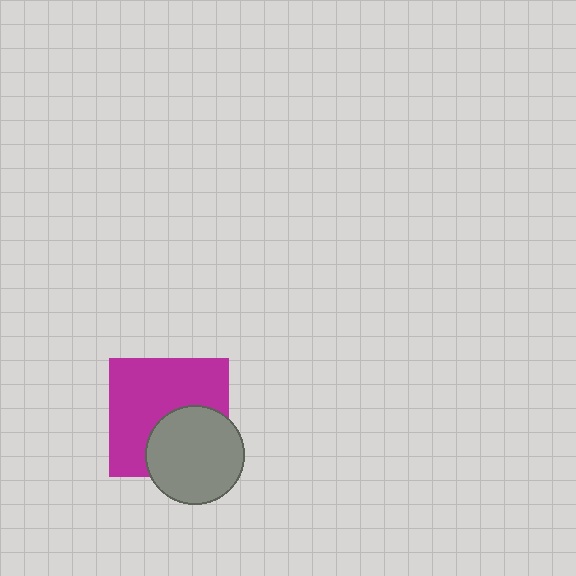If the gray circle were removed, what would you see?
You would see the complete magenta square.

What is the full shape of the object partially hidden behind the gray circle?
The partially hidden object is a magenta square.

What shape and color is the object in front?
The object in front is a gray circle.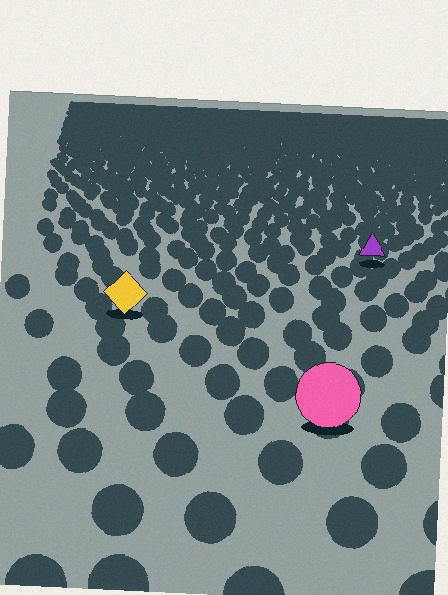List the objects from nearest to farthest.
From nearest to farthest: the pink circle, the yellow diamond, the purple triangle.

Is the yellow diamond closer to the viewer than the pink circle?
No. The pink circle is closer — you can tell from the texture gradient: the ground texture is coarser near it.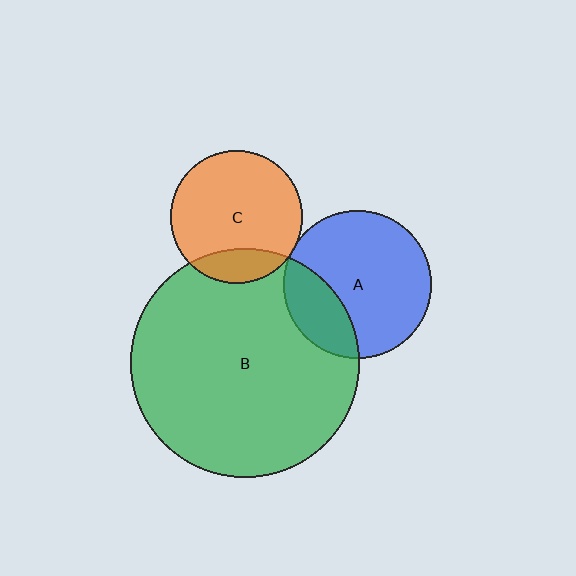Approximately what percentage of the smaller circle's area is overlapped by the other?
Approximately 25%.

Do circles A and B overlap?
Yes.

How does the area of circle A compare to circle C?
Approximately 1.2 times.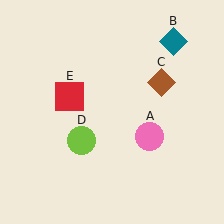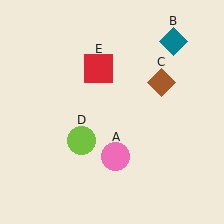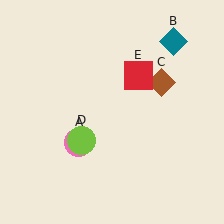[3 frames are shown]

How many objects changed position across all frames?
2 objects changed position: pink circle (object A), red square (object E).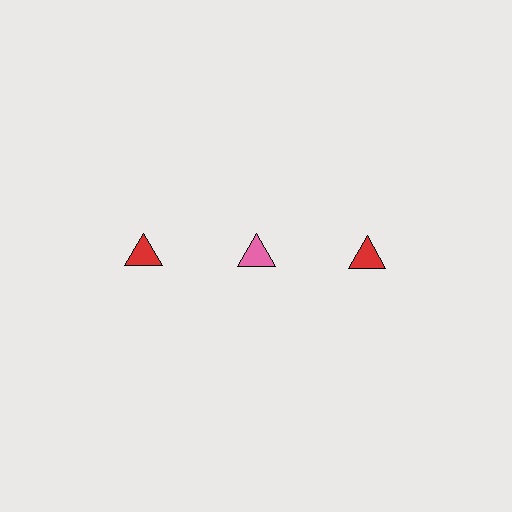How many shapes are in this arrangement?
There are 3 shapes arranged in a grid pattern.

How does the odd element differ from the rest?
It has a different color: pink instead of red.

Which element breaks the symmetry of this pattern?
The pink triangle in the top row, second from left column breaks the symmetry. All other shapes are red triangles.